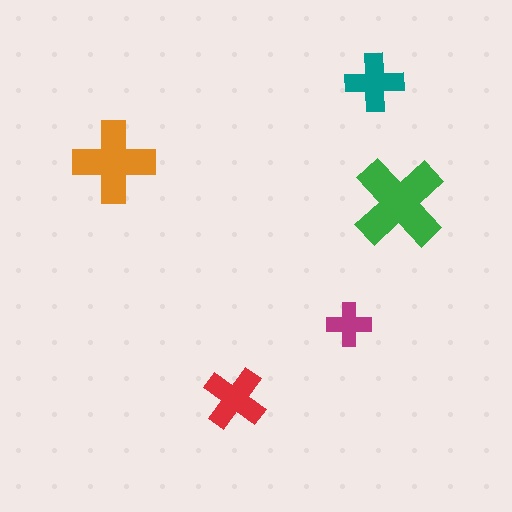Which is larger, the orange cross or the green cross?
The green one.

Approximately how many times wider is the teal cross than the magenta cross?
About 1.5 times wider.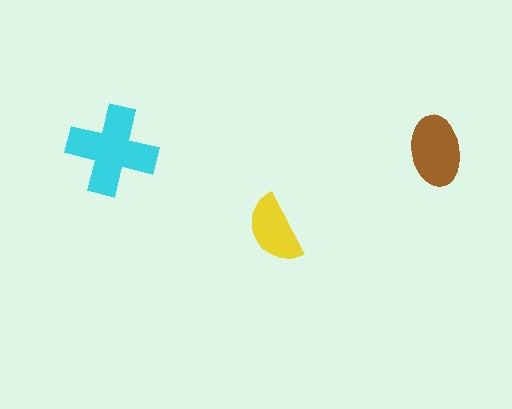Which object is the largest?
The cyan cross.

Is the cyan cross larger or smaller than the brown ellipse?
Larger.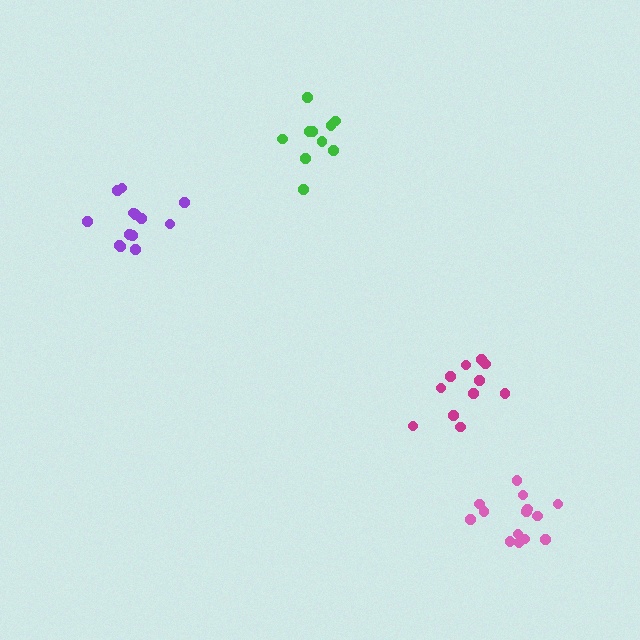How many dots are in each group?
Group 1: 10 dots, Group 2: 13 dots, Group 3: 11 dots, Group 4: 14 dots (48 total).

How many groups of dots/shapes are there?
There are 4 groups.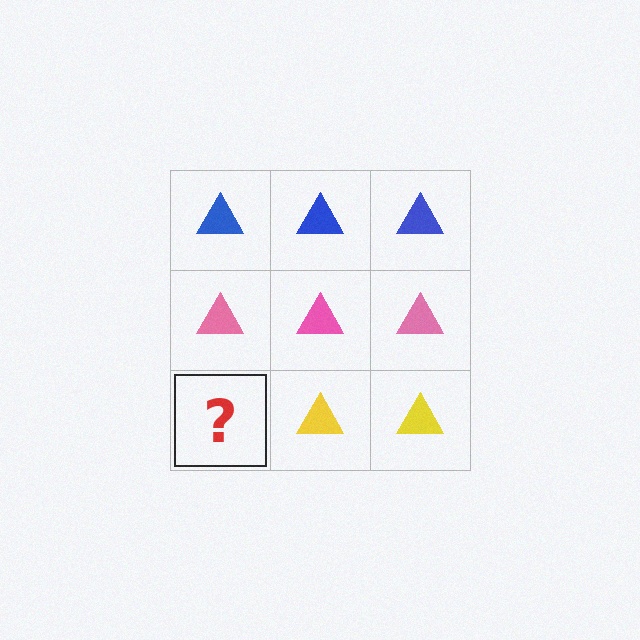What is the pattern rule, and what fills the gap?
The rule is that each row has a consistent color. The gap should be filled with a yellow triangle.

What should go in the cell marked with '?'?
The missing cell should contain a yellow triangle.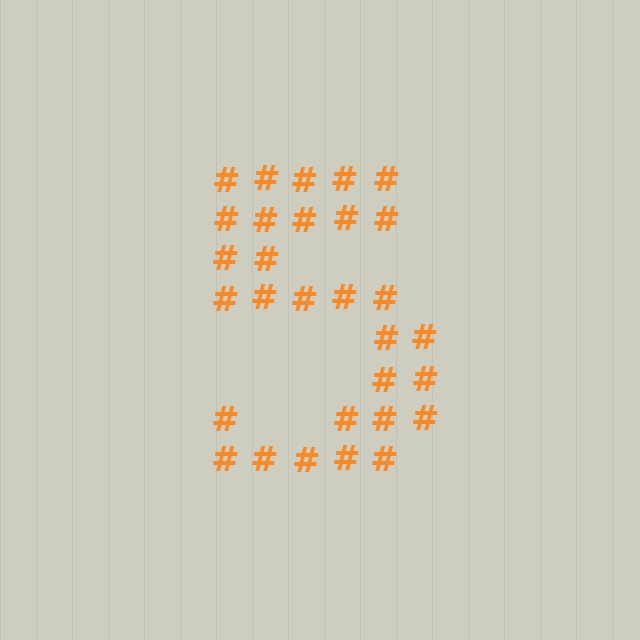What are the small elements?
The small elements are hash symbols.